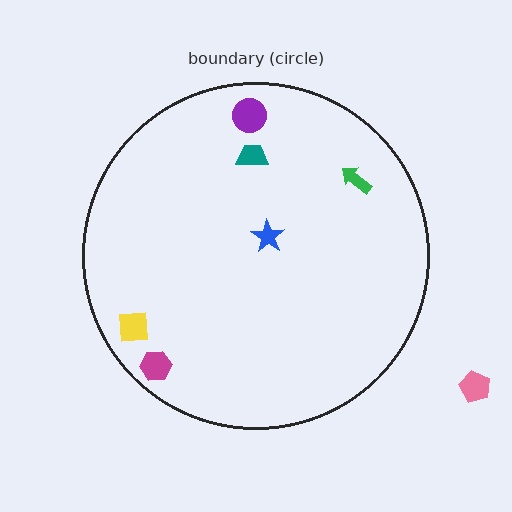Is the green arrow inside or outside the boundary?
Inside.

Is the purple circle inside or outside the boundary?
Inside.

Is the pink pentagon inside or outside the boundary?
Outside.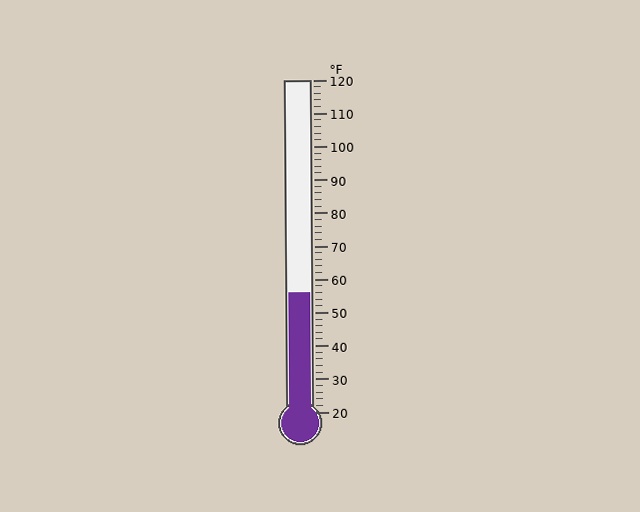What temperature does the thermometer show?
The thermometer shows approximately 56°F.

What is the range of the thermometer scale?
The thermometer scale ranges from 20°F to 120°F.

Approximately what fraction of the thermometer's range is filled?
The thermometer is filled to approximately 35% of its range.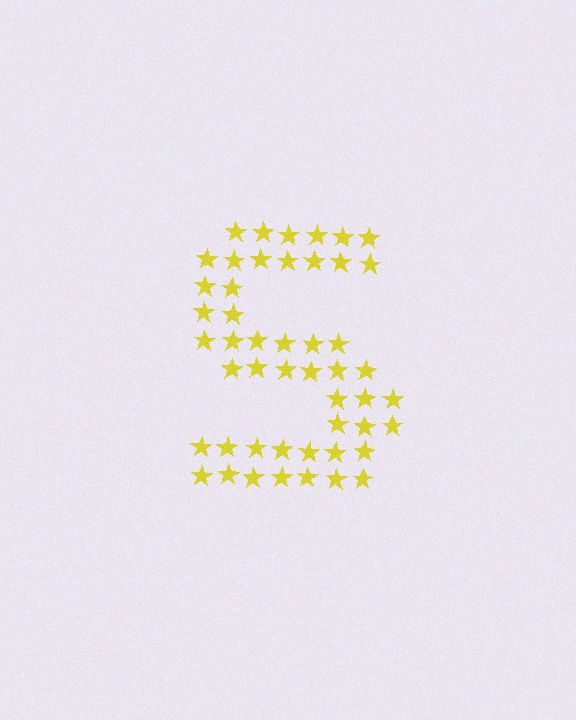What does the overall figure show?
The overall figure shows the letter S.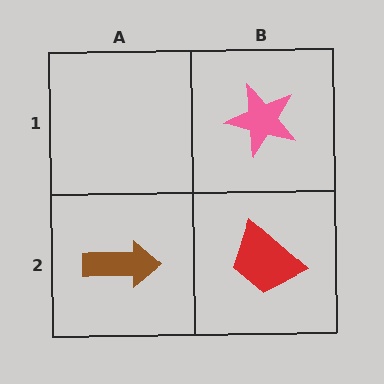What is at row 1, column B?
A pink star.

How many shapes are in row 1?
1 shape.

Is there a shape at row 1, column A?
No, that cell is empty.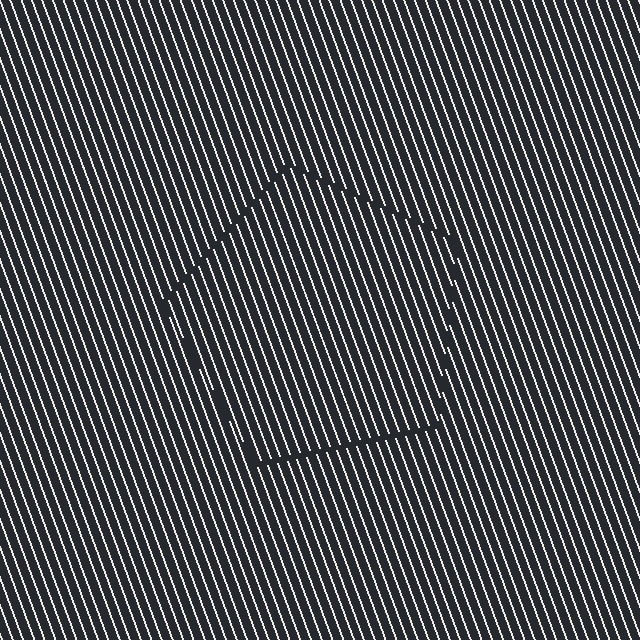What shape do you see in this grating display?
An illusory pentagon. The interior of the shape contains the same grating, shifted by half a period — the contour is defined by the phase discontinuity where line-ends from the inner and outer gratings abut.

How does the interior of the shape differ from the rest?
The interior of the shape contains the same grating, shifted by half a period — the contour is defined by the phase discontinuity where line-ends from the inner and outer gratings abut.